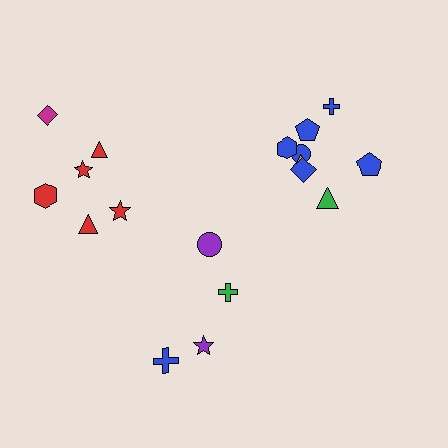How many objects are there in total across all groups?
There are 18 objects.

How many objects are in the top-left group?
There are 6 objects.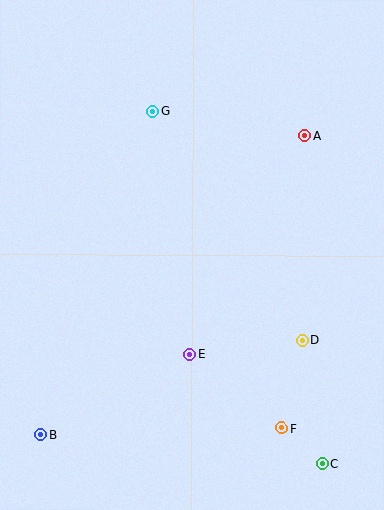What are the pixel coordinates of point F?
Point F is at (282, 428).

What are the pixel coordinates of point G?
Point G is at (152, 111).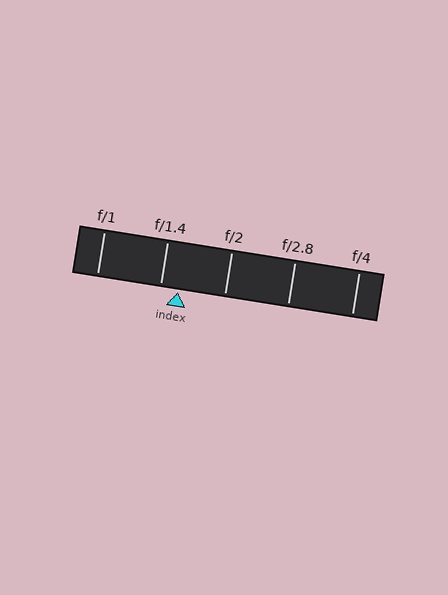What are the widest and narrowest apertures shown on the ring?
The widest aperture shown is f/1 and the narrowest is f/4.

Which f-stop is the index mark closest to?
The index mark is closest to f/1.4.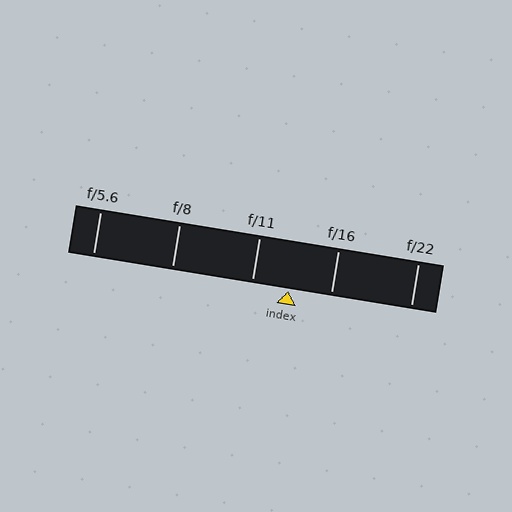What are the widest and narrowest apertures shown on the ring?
The widest aperture shown is f/5.6 and the narrowest is f/22.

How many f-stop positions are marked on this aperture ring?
There are 5 f-stop positions marked.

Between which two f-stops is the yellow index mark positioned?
The index mark is between f/11 and f/16.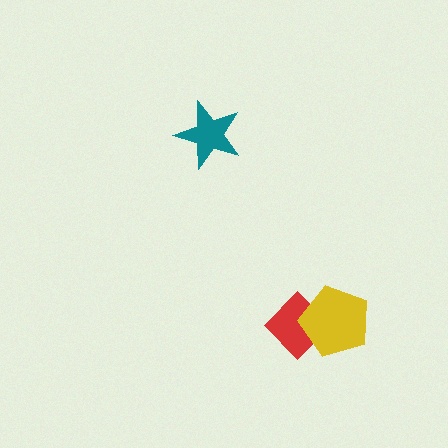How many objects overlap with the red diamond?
1 object overlaps with the red diamond.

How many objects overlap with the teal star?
0 objects overlap with the teal star.